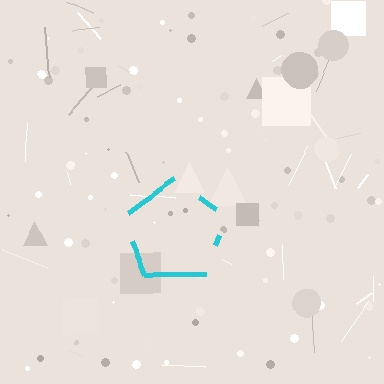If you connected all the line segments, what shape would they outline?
They would outline a pentagon.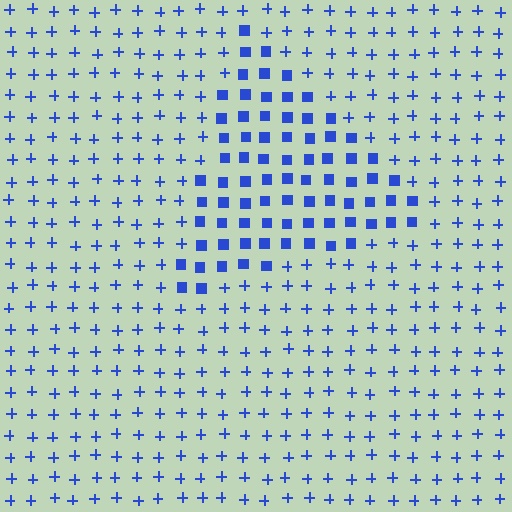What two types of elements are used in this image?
The image uses squares inside the triangle region and plus signs outside it.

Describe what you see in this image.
The image is filled with small blue elements arranged in a uniform grid. A triangle-shaped region contains squares, while the surrounding area contains plus signs. The boundary is defined purely by the change in element shape.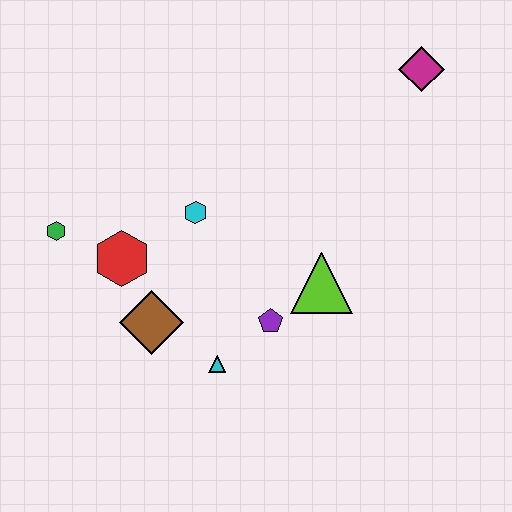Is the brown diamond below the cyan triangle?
No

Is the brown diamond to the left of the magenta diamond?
Yes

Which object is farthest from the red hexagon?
The magenta diamond is farthest from the red hexagon.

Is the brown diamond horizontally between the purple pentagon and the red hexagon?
Yes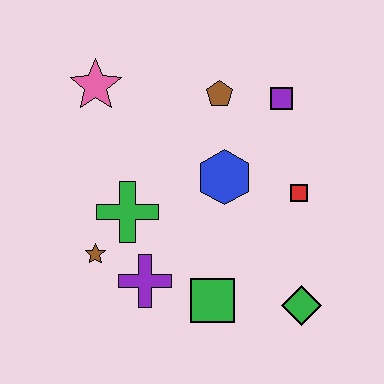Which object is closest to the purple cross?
The brown star is closest to the purple cross.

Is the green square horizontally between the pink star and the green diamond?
Yes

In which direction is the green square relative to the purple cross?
The green square is to the right of the purple cross.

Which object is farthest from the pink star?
The green diamond is farthest from the pink star.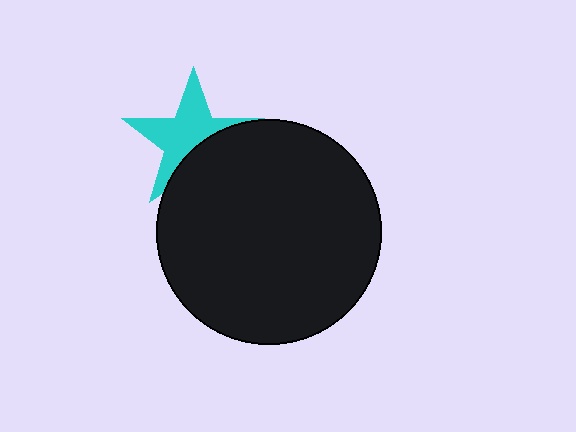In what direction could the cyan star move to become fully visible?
The cyan star could move up. That would shift it out from behind the black circle entirely.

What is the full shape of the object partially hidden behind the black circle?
The partially hidden object is a cyan star.